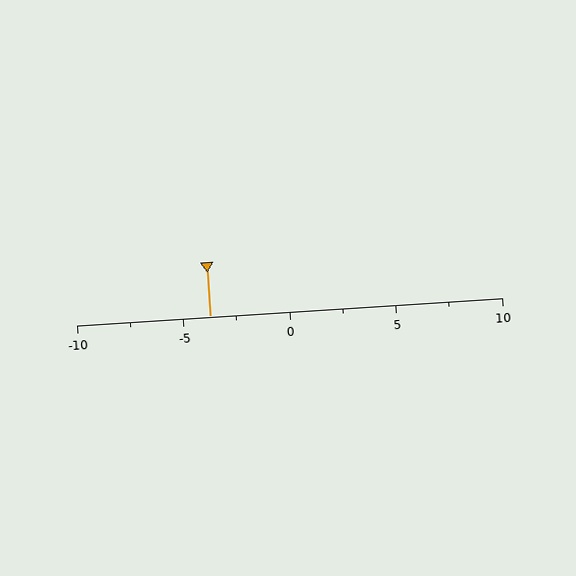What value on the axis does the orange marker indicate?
The marker indicates approximately -3.8.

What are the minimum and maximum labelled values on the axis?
The axis runs from -10 to 10.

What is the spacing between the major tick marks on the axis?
The major ticks are spaced 5 apart.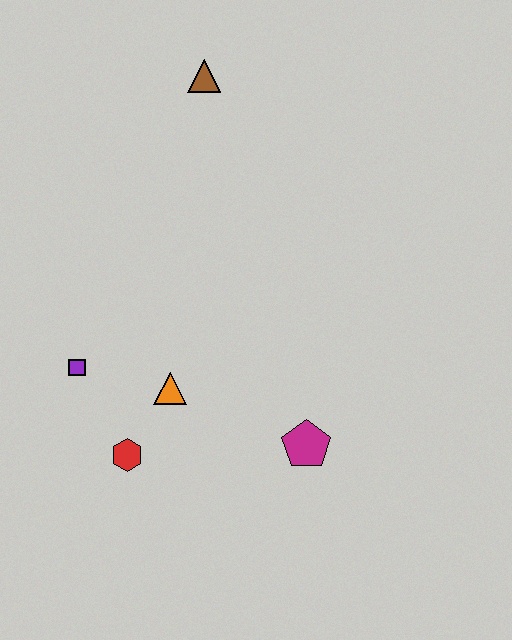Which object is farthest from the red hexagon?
The brown triangle is farthest from the red hexagon.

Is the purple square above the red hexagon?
Yes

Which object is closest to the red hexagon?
The orange triangle is closest to the red hexagon.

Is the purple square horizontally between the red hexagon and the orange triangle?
No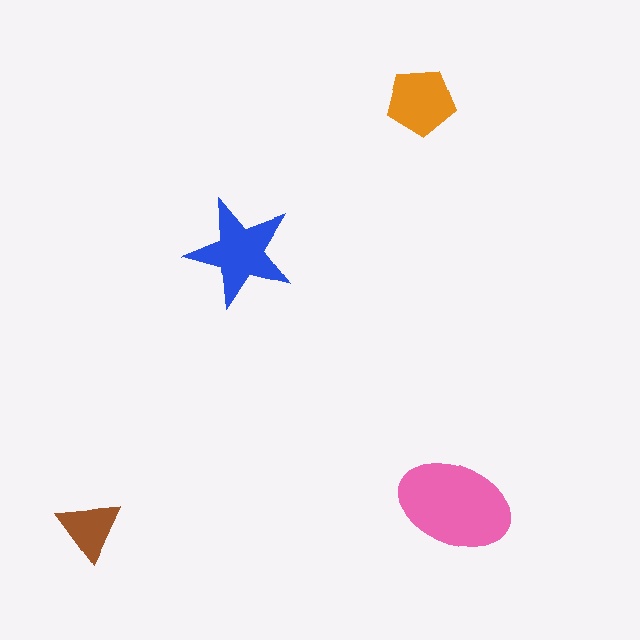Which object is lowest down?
The brown triangle is bottommost.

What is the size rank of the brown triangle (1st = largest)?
4th.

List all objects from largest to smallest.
The pink ellipse, the blue star, the orange pentagon, the brown triangle.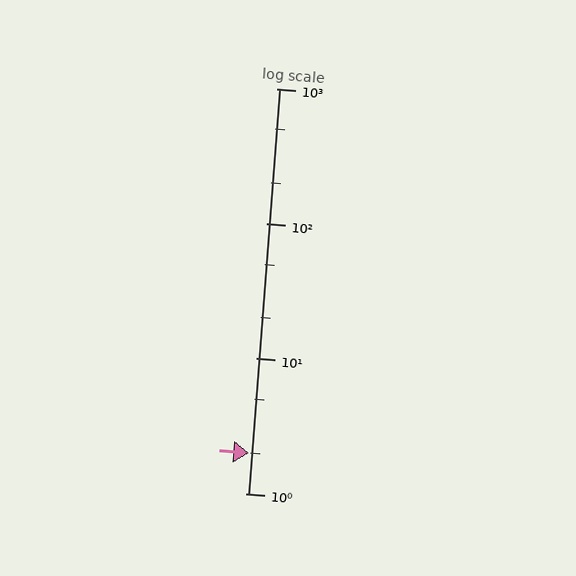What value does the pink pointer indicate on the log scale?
The pointer indicates approximately 2.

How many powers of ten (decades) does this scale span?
The scale spans 3 decades, from 1 to 1000.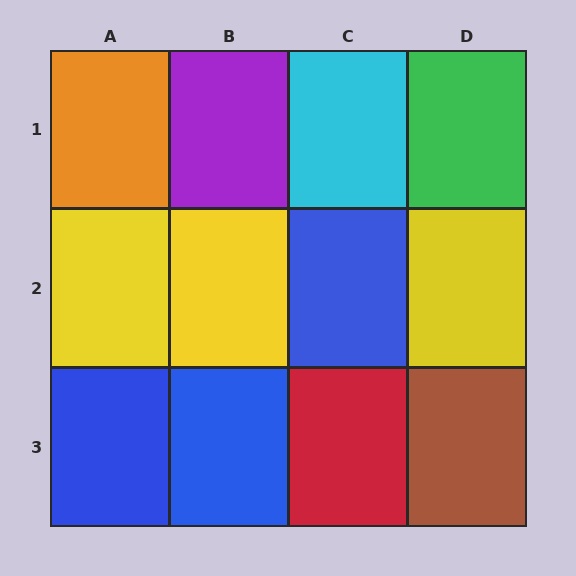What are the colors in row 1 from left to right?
Orange, purple, cyan, green.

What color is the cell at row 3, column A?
Blue.